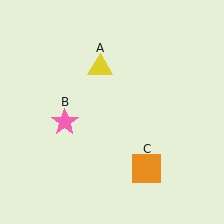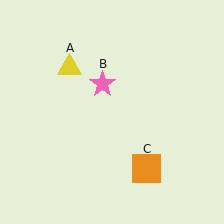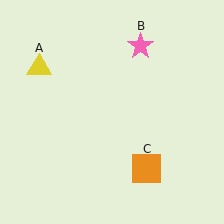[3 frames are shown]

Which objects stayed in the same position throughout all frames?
Orange square (object C) remained stationary.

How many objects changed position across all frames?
2 objects changed position: yellow triangle (object A), pink star (object B).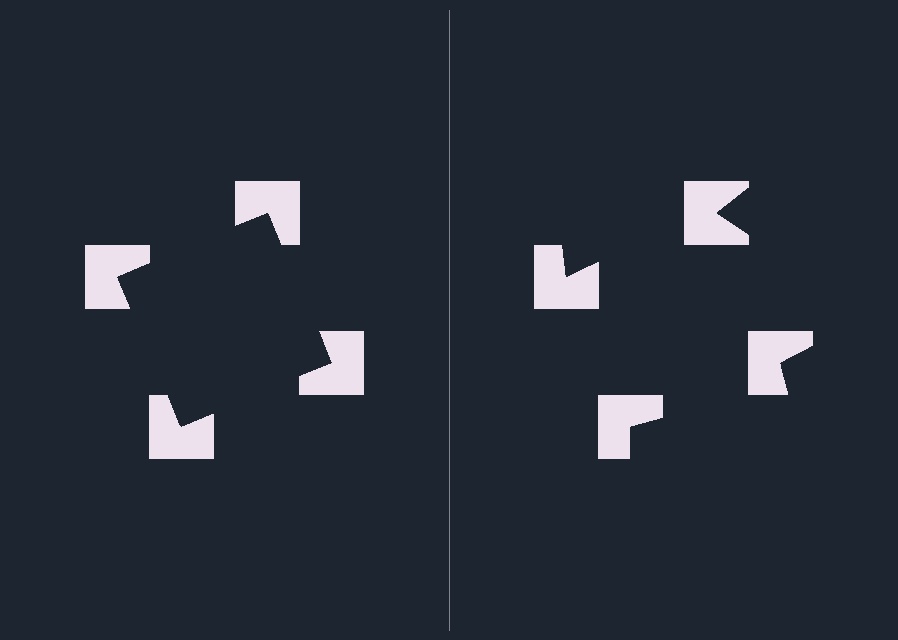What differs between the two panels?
The notched squares are positioned identically on both sides; only the wedge orientations differ. On the left they align to a square; on the right they are misaligned.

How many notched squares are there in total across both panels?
8 — 4 on each side.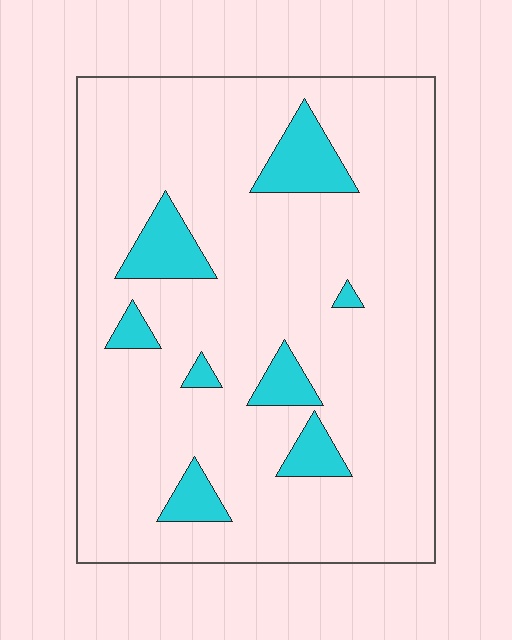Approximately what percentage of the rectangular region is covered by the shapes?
Approximately 10%.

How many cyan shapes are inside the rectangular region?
8.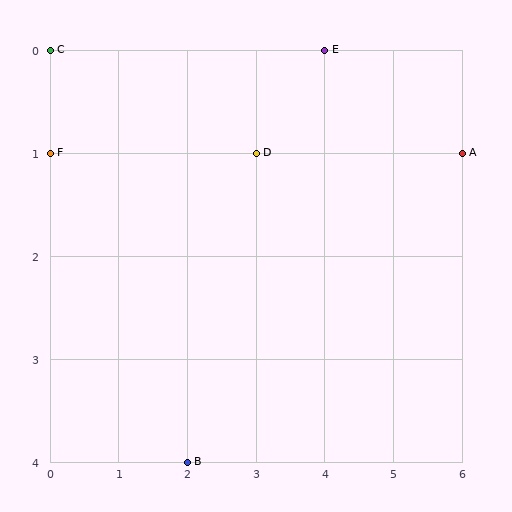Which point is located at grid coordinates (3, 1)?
Point D is at (3, 1).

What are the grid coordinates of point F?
Point F is at grid coordinates (0, 1).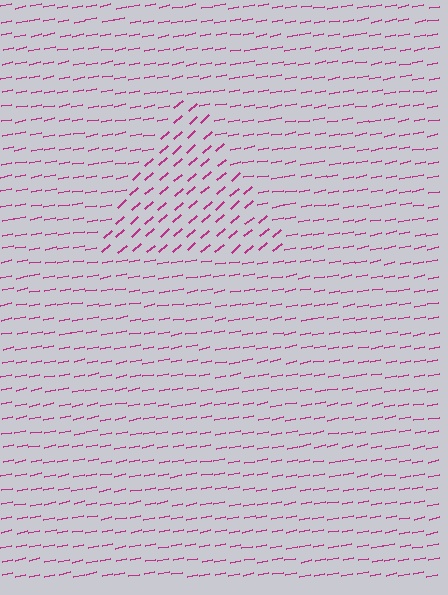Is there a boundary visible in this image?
Yes, there is a texture boundary formed by a change in line orientation.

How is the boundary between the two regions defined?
The boundary is defined purely by a change in line orientation (approximately 30 degrees difference). All lines are the same color and thickness.